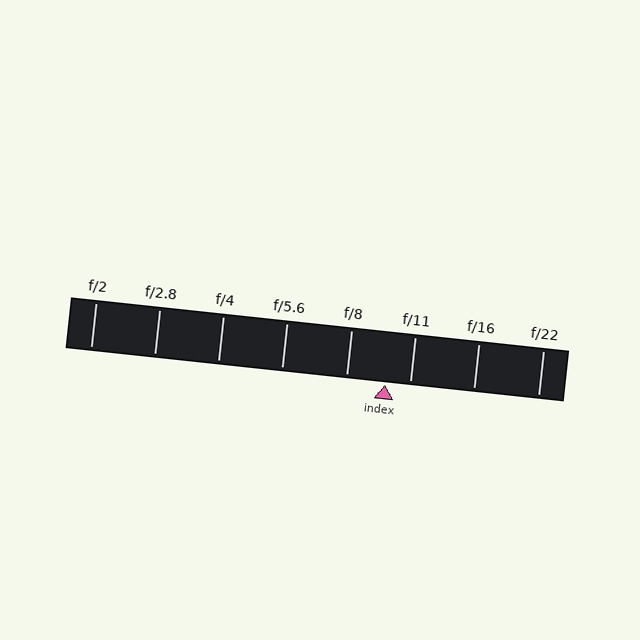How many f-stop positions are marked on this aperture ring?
There are 8 f-stop positions marked.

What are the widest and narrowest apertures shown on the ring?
The widest aperture shown is f/2 and the narrowest is f/22.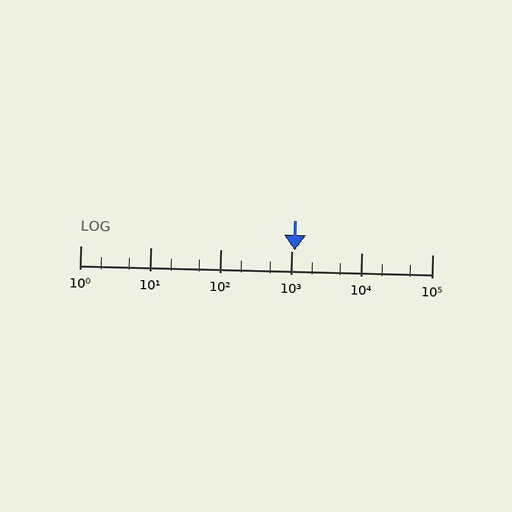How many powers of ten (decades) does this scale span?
The scale spans 5 decades, from 1 to 100000.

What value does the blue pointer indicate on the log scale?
The pointer indicates approximately 1100.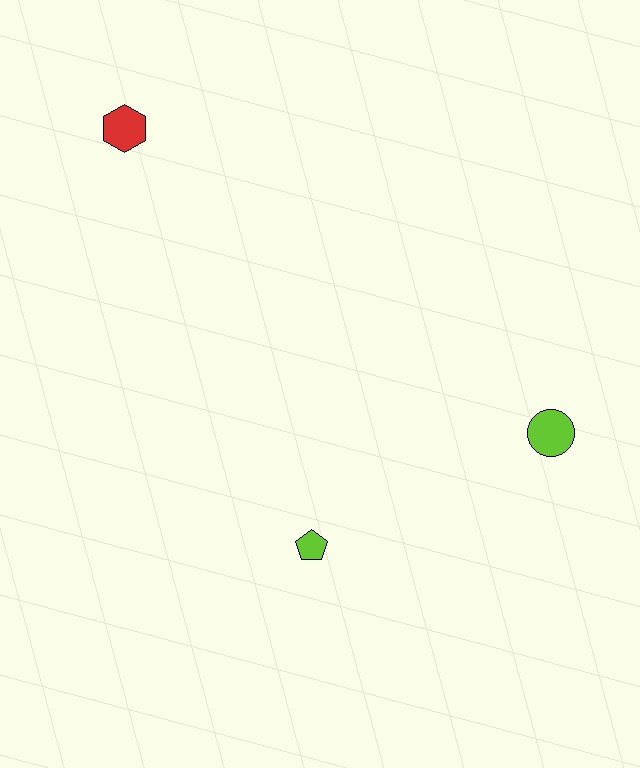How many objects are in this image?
There are 3 objects.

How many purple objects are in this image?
There are no purple objects.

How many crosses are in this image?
There are no crosses.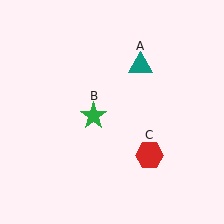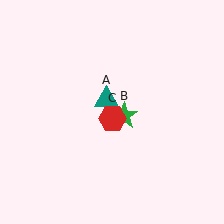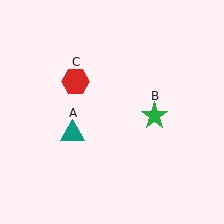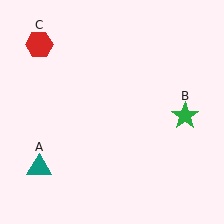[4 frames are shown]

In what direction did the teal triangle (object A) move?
The teal triangle (object A) moved down and to the left.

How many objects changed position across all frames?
3 objects changed position: teal triangle (object A), green star (object B), red hexagon (object C).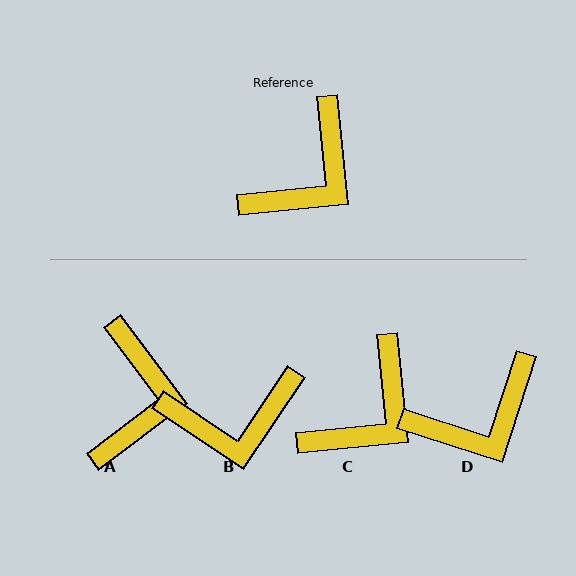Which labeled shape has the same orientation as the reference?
C.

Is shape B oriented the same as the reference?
No, it is off by about 39 degrees.